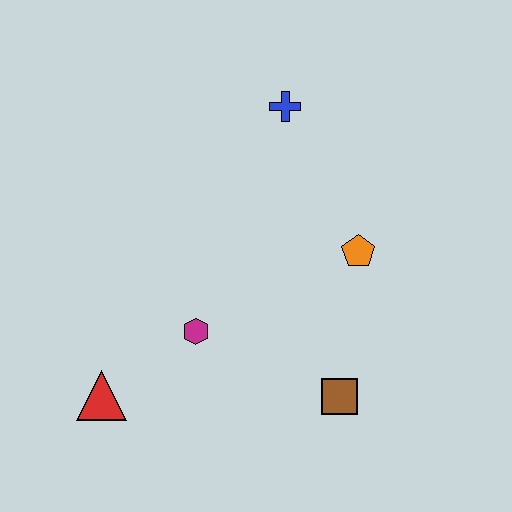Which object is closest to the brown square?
The orange pentagon is closest to the brown square.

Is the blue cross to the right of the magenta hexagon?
Yes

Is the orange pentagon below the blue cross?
Yes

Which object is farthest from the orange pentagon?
The red triangle is farthest from the orange pentagon.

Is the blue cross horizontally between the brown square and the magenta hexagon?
Yes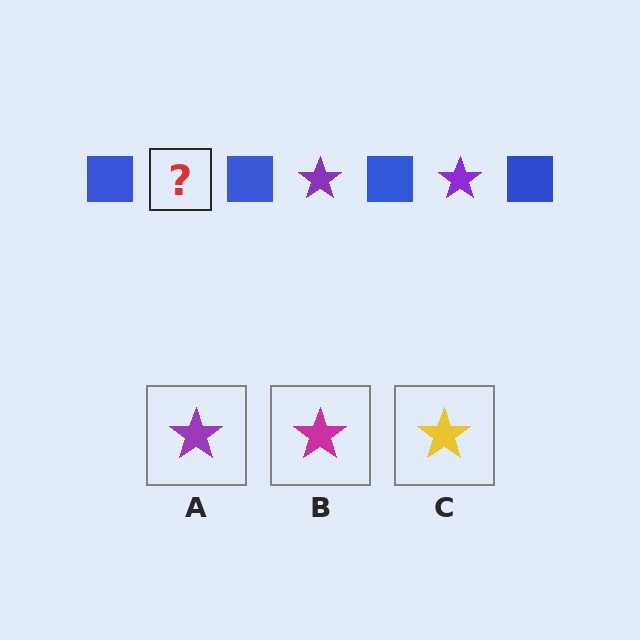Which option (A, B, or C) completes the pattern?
A.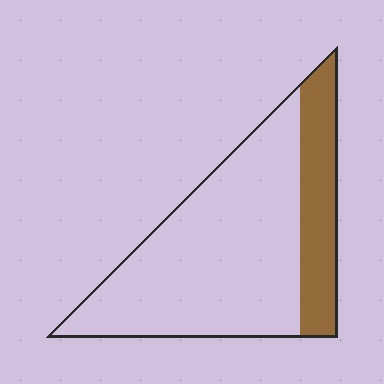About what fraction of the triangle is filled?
About one quarter (1/4).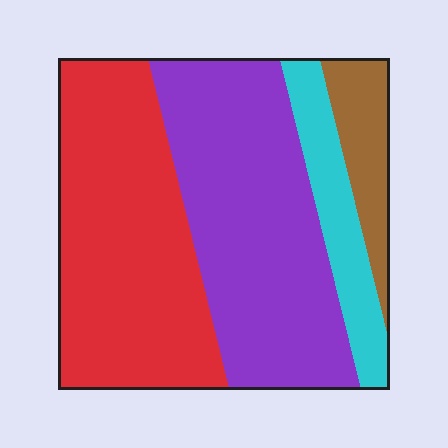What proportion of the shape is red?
Red covers 39% of the shape.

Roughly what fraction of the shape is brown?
Brown covers about 10% of the shape.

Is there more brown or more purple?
Purple.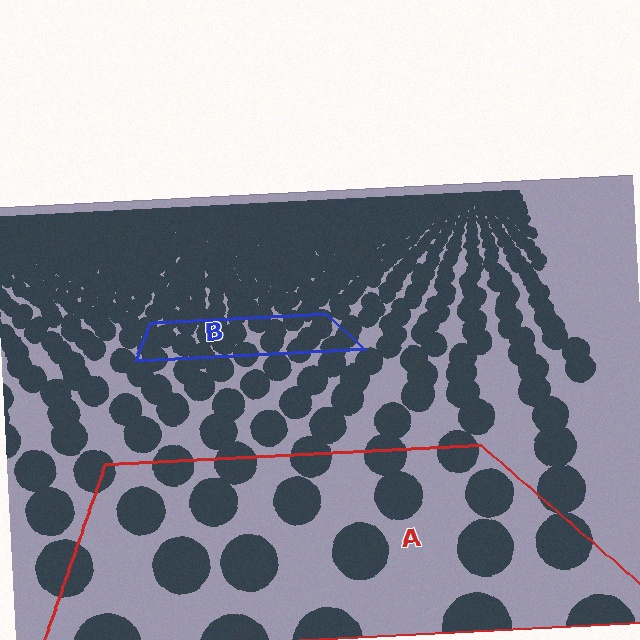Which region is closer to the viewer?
Region A is closer. The texture elements there are larger and more spread out.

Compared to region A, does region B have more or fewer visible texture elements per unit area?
Region B has more texture elements per unit area — they are packed more densely because it is farther away.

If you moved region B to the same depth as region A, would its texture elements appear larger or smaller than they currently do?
They would appear larger. At a closer depth, the same texture elements are projected at a bigger on-screen size.